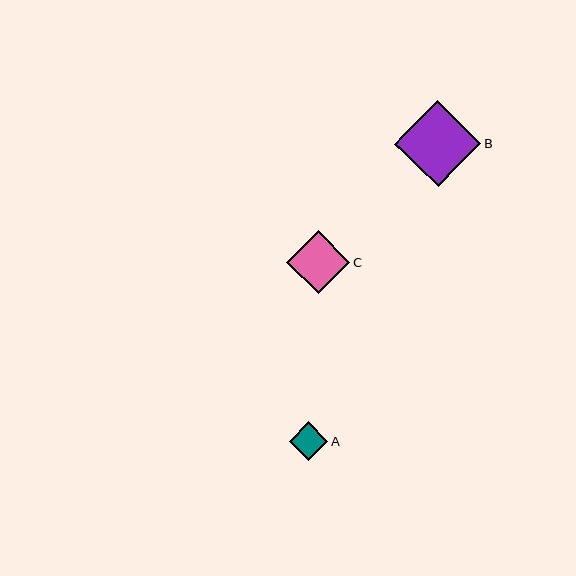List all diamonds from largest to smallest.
From largest to smallest: B, C, A.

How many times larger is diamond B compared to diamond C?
Diamond B is approximately 1.4 times the size of diamond C.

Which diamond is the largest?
Diamond B is the largest with a size of approximately 86 pixels.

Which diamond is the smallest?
Diamond A is the smallest with a size of approximately 38 pixels.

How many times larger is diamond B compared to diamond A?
Diamond B is approximately 2.3 times the size of diamond A.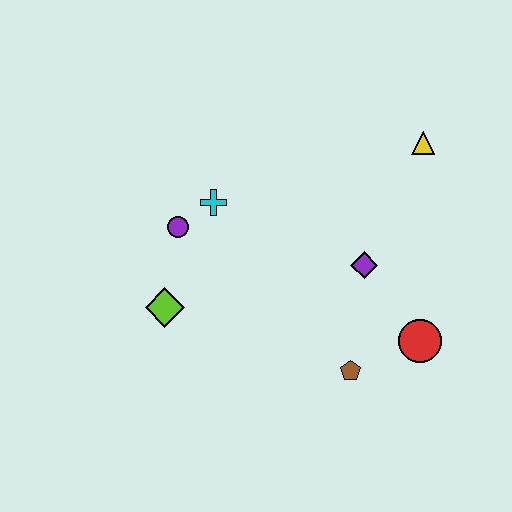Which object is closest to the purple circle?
The cyan cross is closest to the purple circle.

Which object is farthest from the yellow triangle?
The lime diamond is farthest from the yellow triangle.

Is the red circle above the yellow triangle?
No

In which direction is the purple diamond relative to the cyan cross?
The purple diamond is to the right of the cyan cross.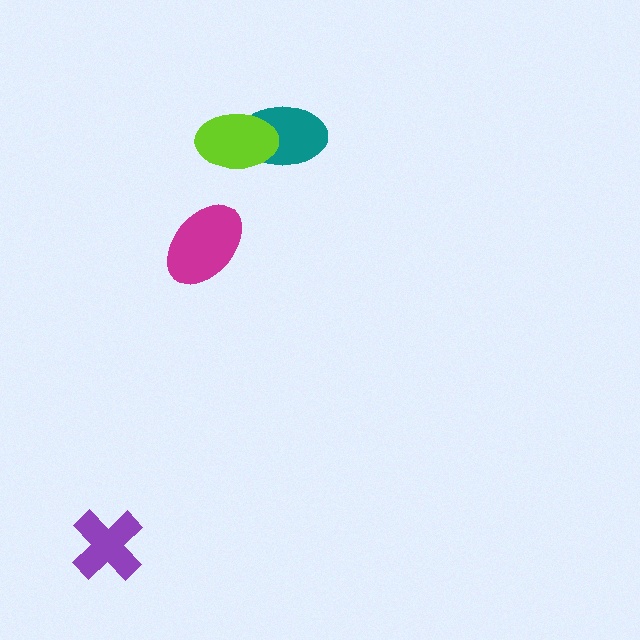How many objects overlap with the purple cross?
0 objects overlap with the purple cross.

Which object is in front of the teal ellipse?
The lime ellipse is in front of the teal ellipse.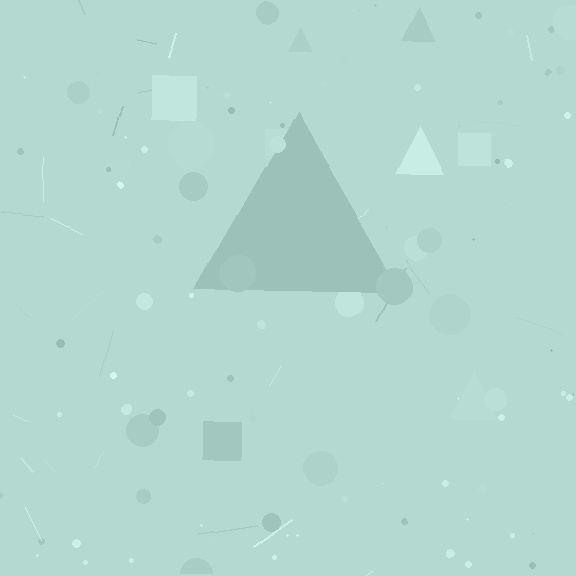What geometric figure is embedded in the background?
A triangle is embedded in the background.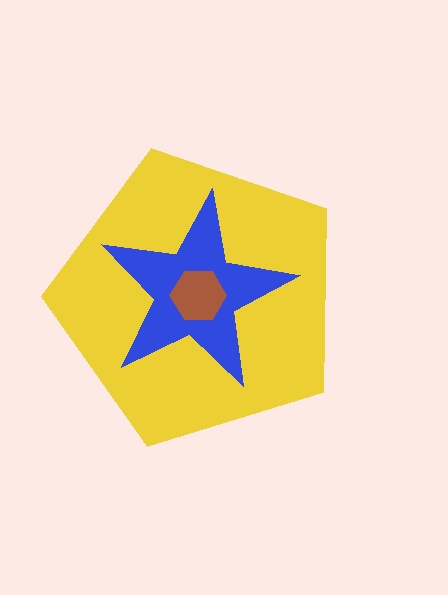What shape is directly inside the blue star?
The brown hexagon.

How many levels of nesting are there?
3.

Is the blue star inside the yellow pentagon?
Yes.